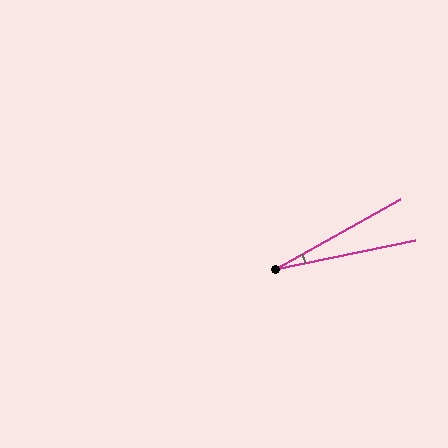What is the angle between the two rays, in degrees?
Approximately 17 degrees.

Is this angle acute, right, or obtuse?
It is acute.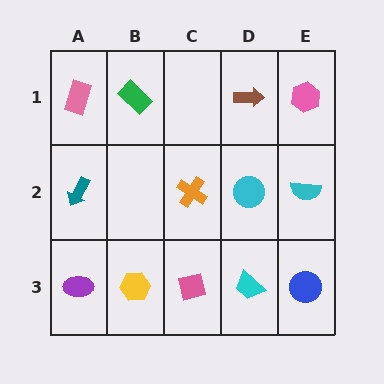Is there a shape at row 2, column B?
No, that cell is empty.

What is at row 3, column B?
A yellow hexagon.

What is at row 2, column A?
A teal arrow.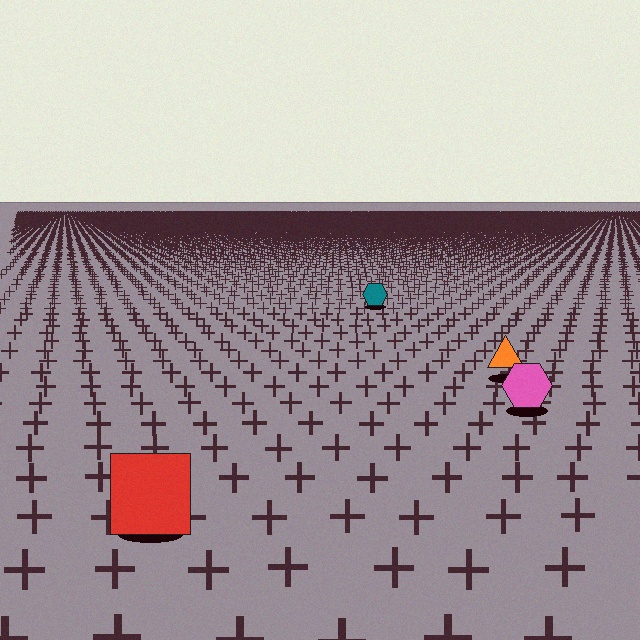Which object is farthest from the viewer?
The teal hexagon is farthest from the viewer. It appears smaller and the ground texture around it is denser.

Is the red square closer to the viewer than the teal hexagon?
Yes. The red square is closer — you can tell from the texture gradient: the ground texture is coarser near it.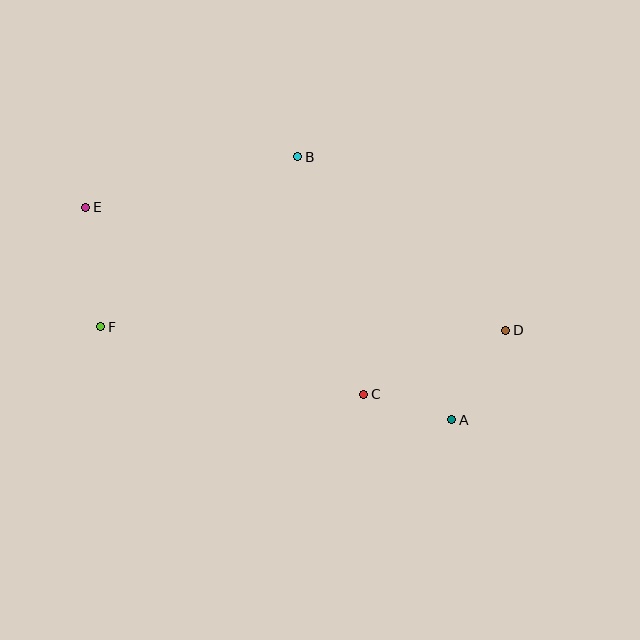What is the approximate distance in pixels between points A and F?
The distance between A and F is approximately 363 pixels.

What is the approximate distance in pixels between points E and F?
The distance between E and F is approximately 121 pixels.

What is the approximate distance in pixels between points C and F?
The distance between C and F is approximately 272 pixels.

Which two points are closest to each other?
Points A and C are closest to each other.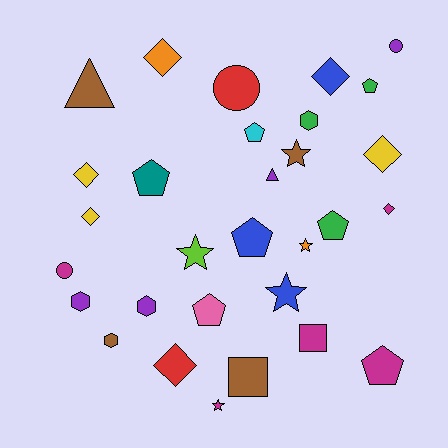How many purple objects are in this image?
There are 4 purple objects.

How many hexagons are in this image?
There are 4 hexagons.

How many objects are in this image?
There are 30 objects.